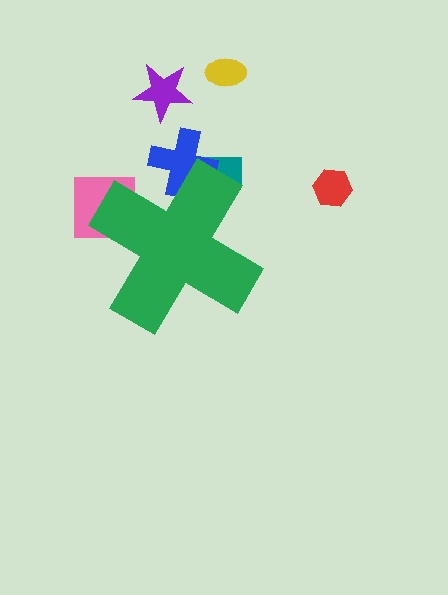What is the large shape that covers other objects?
A green cross.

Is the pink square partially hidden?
Yes, the pink square is partially hidden behind the green cross.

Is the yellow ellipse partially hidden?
No, the yellow ellipse is fully visible.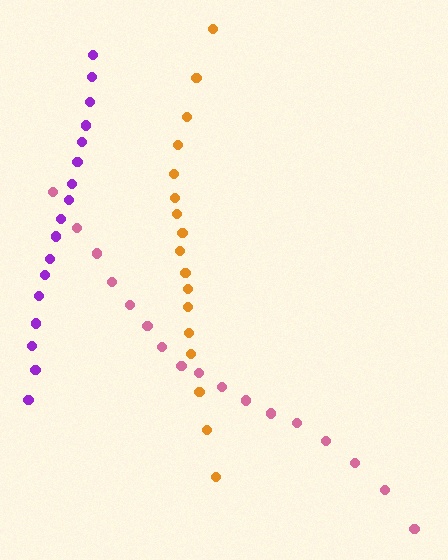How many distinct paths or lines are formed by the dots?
There are 3 distinct paths.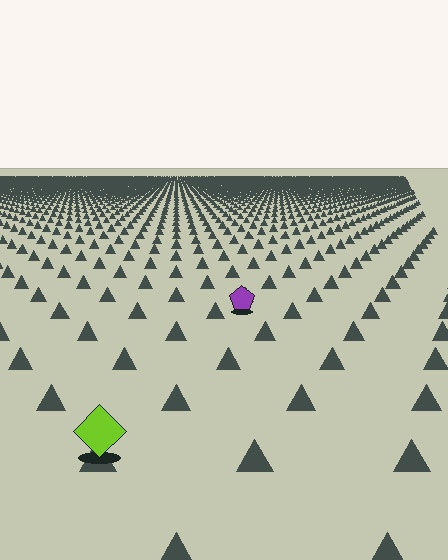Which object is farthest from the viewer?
The purple pentagon is farthest from the viewer. It appears smaller and the ground texture around it is denser.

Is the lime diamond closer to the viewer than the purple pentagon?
Yes. The lime diamond is closer — you can tell from the texture gradient: the ground texture is coarser near it.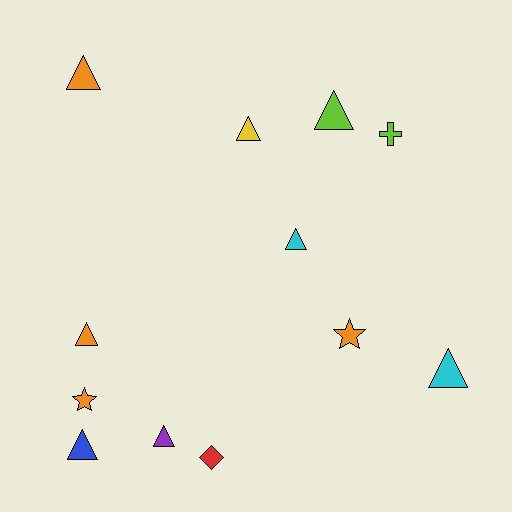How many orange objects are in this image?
There are 4 orange objects.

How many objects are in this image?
There are 12 objects.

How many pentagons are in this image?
There are no pentagons.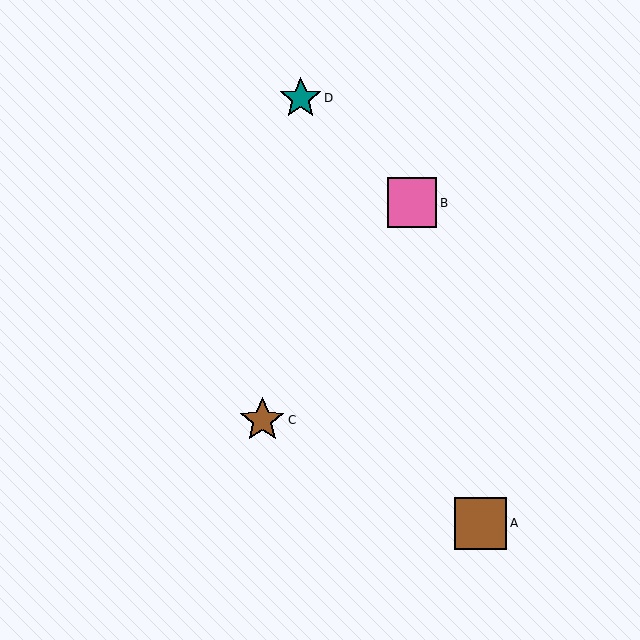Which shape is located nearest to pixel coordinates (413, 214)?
The pink square (labeled B) at (412, 203) is nearest to that location.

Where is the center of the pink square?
The center of the pink square is at (412, 203).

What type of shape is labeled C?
Shape C is a brown star.